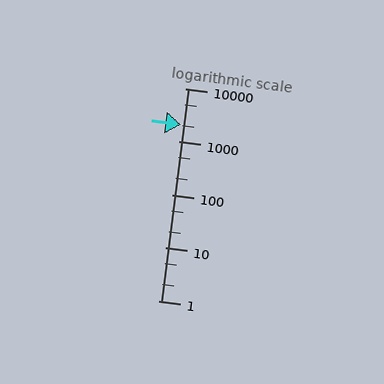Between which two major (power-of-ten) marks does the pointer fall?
The pointer is between 1000 and 10000.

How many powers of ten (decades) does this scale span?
The scale spans 4 decades, from 1 to 10000.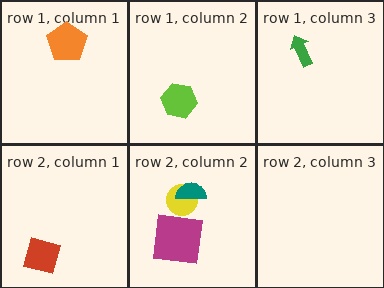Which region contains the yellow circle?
The row 2, column 2 region.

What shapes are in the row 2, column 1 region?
The red diamond.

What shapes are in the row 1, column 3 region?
The green arrow.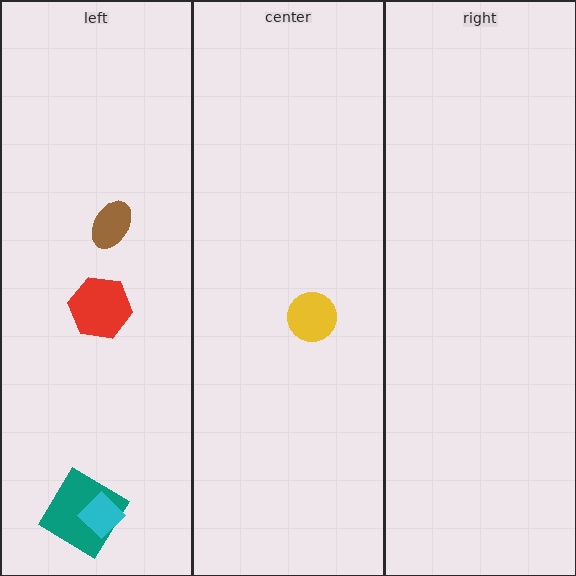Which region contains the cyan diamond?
The left region.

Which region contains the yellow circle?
The center region.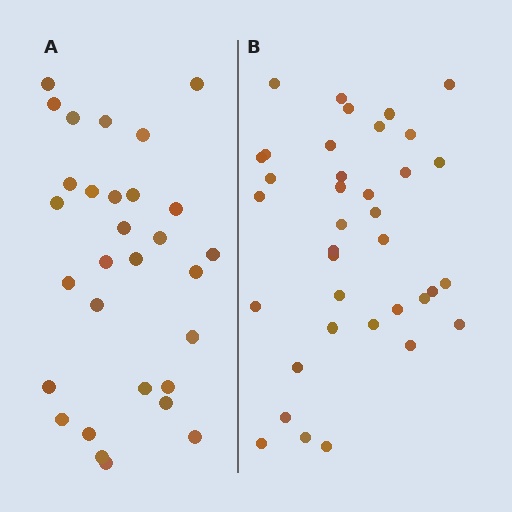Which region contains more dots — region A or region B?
Region B (the right region) has more dots.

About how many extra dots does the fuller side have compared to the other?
Region B has roughly 8 or so more dots than region A.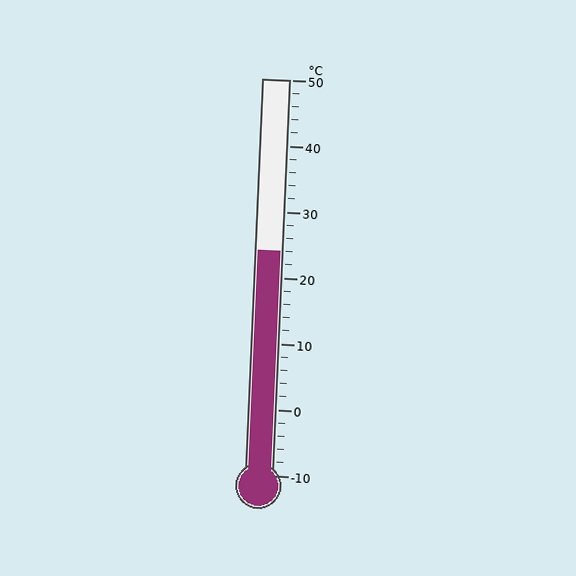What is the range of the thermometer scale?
The thermometer scale ranges from -10°C to 50°C.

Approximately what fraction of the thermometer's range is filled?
The thermometer is filled to approximately 55% of its range.